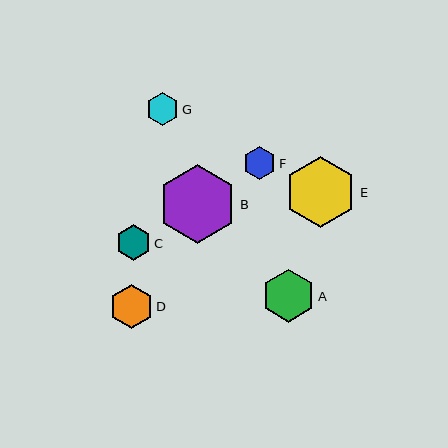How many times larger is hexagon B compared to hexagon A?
Hexagon B is approximately 1.5 times the size of hexagon A.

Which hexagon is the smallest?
Hexagon G is the smallest with a size of approximately 32 pixels.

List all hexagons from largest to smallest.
From largest to smallest: B, E, A, D, C, F, G.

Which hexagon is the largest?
Hexagon B is the largest with a size of approximately 78 pixels.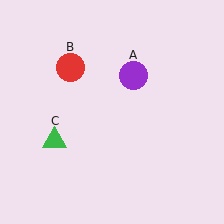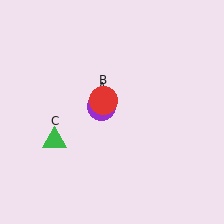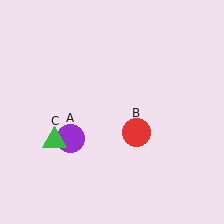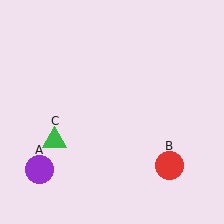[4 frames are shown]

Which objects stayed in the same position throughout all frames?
Green triangle (object C) remained stationary.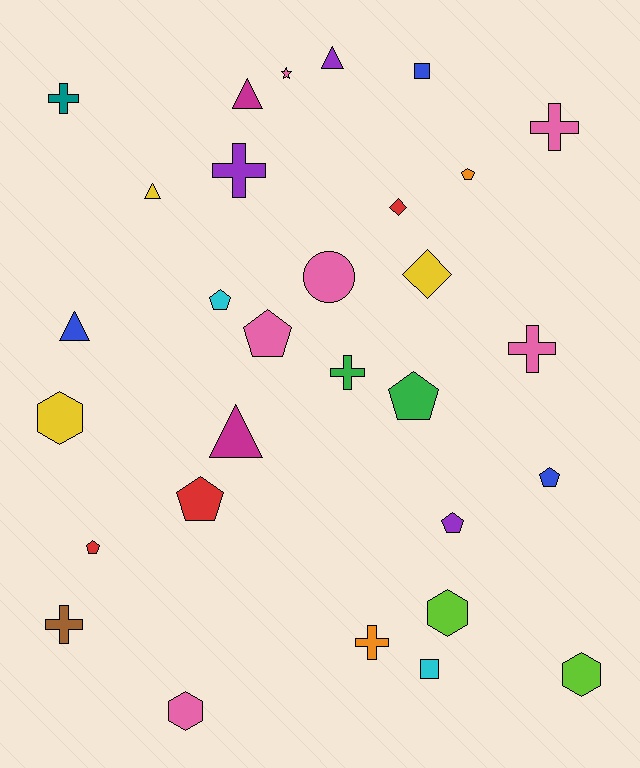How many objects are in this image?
There are 30 objects.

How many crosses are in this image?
There are 7 crosses.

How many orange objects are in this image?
There are 2 orange objects.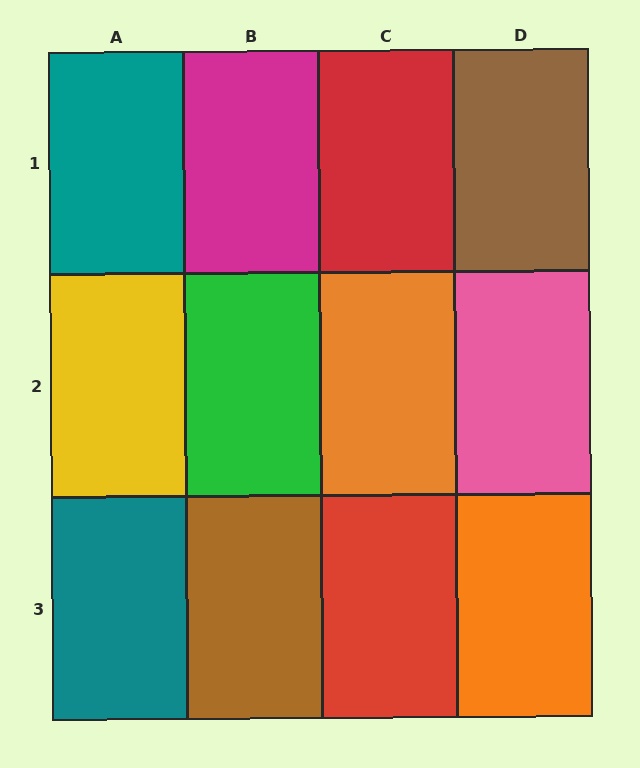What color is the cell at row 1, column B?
Magenta.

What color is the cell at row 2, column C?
Orange.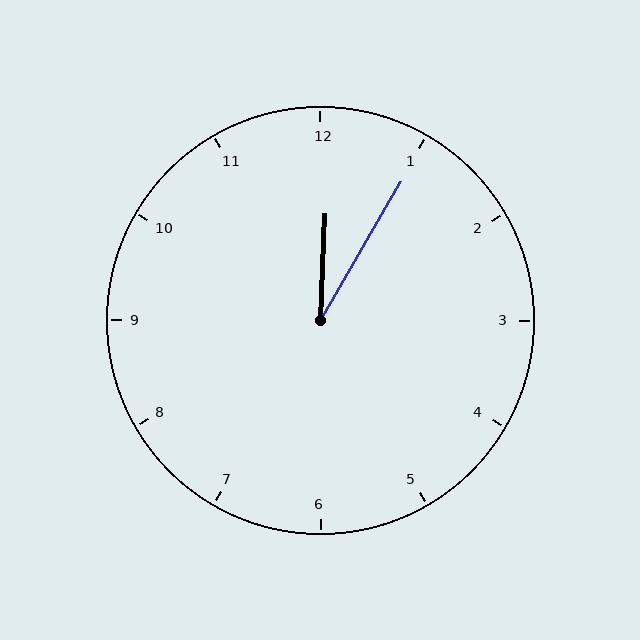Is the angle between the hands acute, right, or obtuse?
It is acute.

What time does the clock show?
12:05.